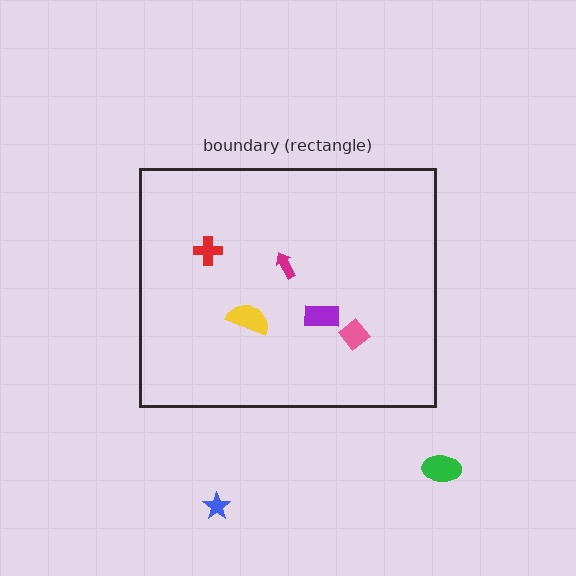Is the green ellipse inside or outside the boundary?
Outside.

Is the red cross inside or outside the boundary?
Inside.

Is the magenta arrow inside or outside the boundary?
Inside.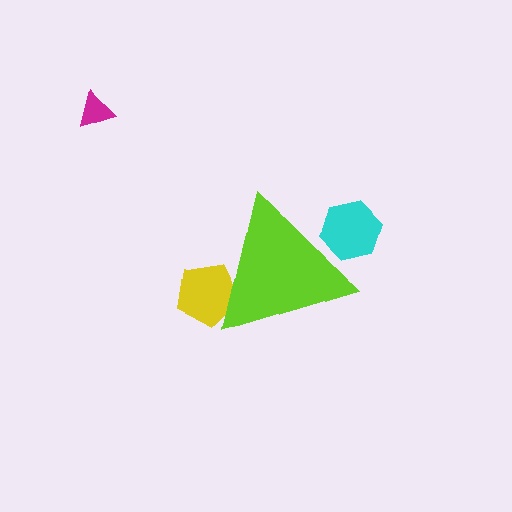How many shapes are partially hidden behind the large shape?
2 shapes are partially hidden.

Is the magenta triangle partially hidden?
No, the magenta triangle is fully visible.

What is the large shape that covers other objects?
A lime triangle.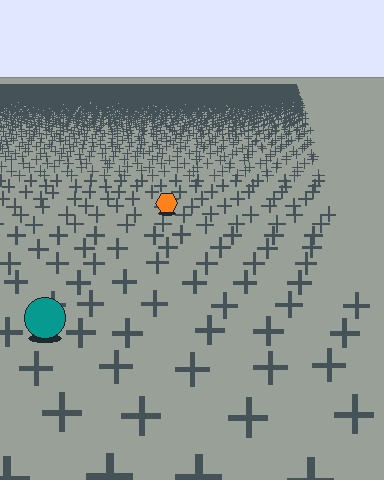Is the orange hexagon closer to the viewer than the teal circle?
No. The teal circle is closer — you can tell from the texture gradient: the ground texture is coarser near it.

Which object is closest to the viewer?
The teal circle is closest. The texture marks near it are larger and more spread out.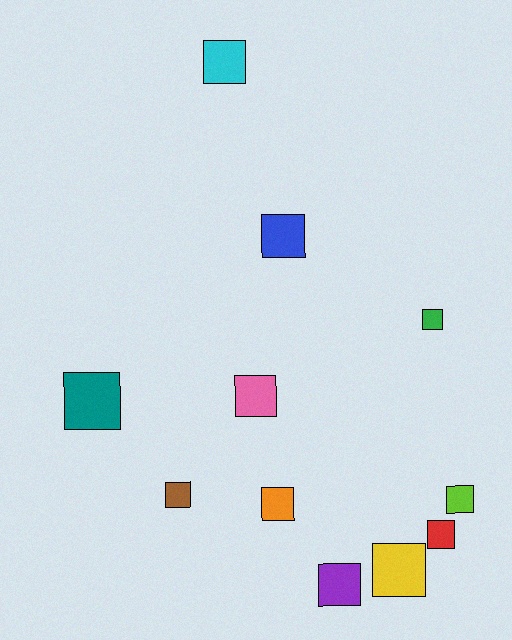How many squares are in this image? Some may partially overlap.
There are 11 squares.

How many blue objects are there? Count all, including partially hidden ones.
There is 1 blue object.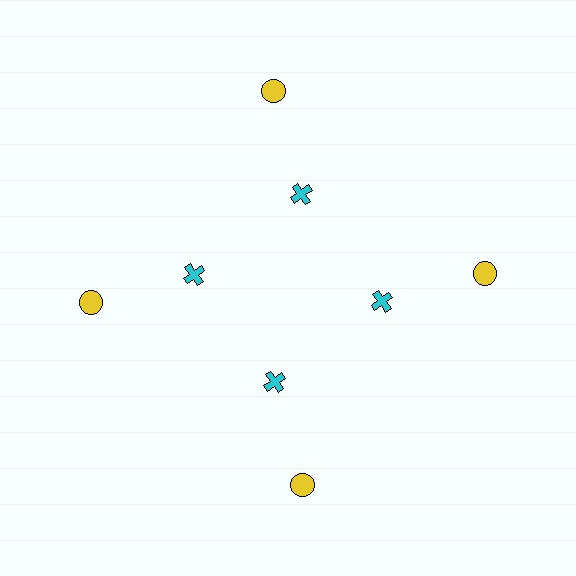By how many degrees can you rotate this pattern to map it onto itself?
The pattern maps onto itself every 90 degrees of rotation.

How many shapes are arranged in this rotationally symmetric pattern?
There are 8 shapes, arranged in 4 groups of 2.